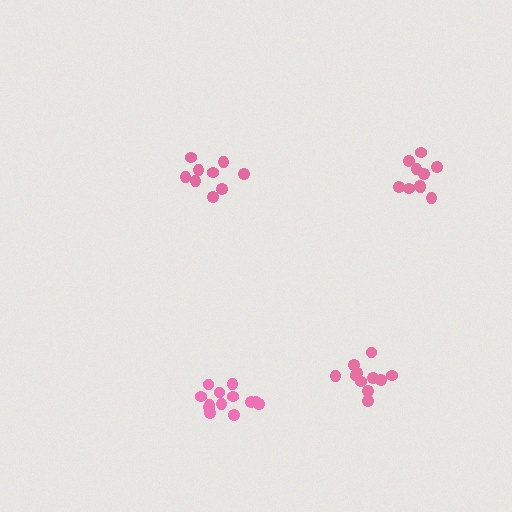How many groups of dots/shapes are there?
There are 4 groups.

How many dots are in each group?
Group 1: 13 dots, Group 2: 10 dots, Group 3: 9 dots, Group 4: 11 dots (43 total).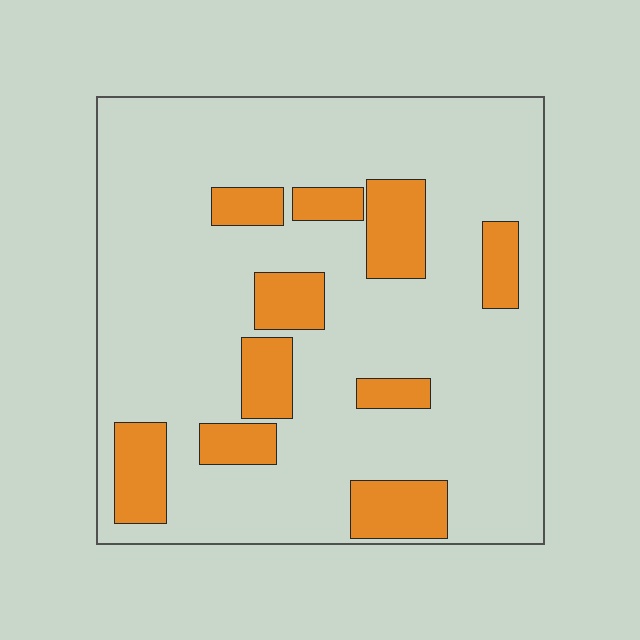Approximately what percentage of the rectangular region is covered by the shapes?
Approximately 20%.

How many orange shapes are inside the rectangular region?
10.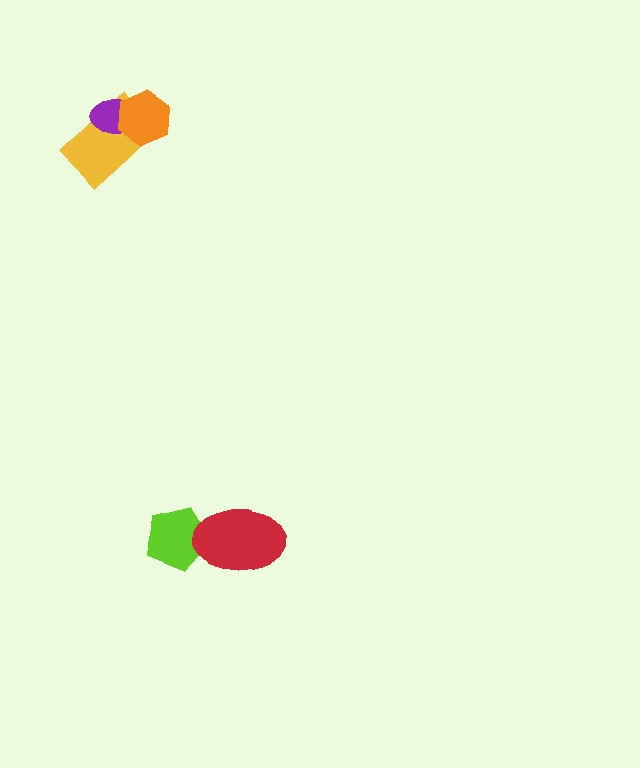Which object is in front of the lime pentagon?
The red ellipse is in front of the lime pentagon.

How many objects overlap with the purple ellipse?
2 objects overlap with the purple ellipse.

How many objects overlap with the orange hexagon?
2 objects overlap with the orange hexagon.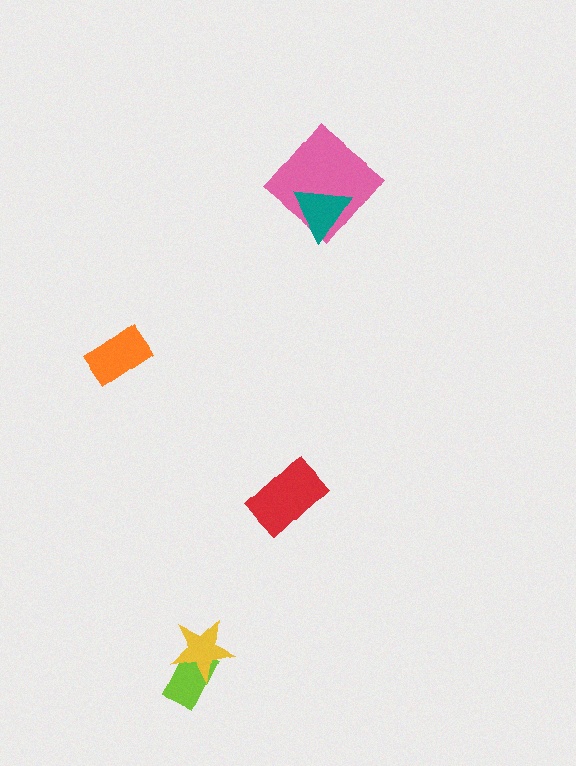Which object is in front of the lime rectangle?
The yellow star is in front of the lime rectangle.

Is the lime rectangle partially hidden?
Yes, it is partially covered by another shape.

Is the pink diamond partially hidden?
Yes, it is partially covered by another shape.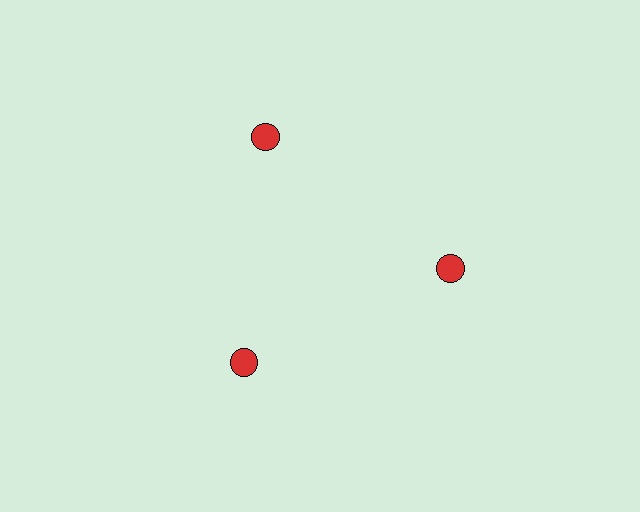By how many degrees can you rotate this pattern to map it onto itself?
The pattern maps onto itself every 120 degrees of rotation.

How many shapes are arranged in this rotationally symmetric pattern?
There are 6 shapes, arranged in 3 groups of 2.